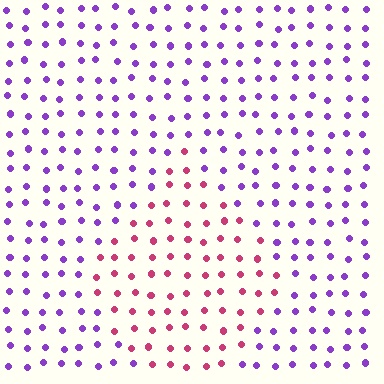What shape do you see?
I see a diamond.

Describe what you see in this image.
The image is filled with small purple elements in a uniform arrangement. A diamond-shaped region is visible where the elements are tinted to a slightly different hue, forming a subtle color boundary.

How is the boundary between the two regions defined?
The boundary is defined purely by a slight shift in hue (about 61 degrees). Spacing, size, and orientation are identical on both sides.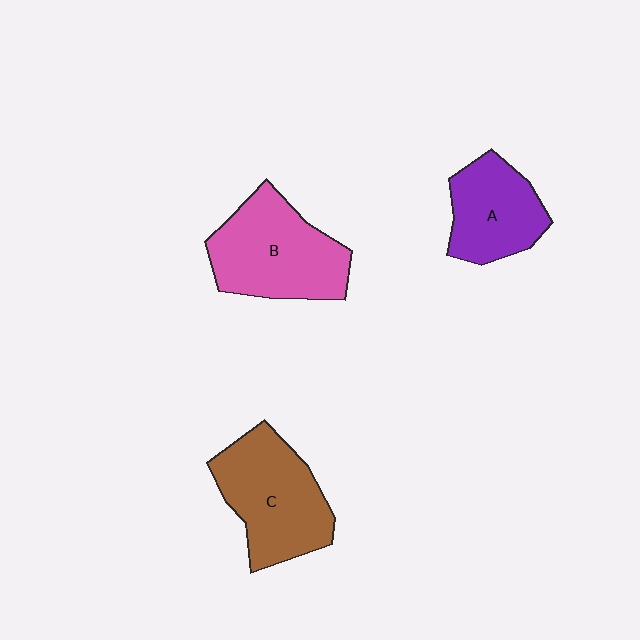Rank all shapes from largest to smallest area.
From largest to smallest: B (pink), C (brown), A (purple).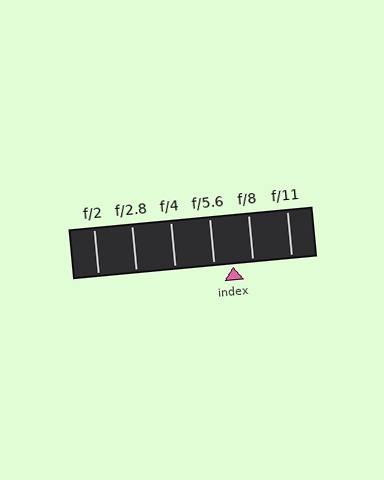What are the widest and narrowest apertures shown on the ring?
The widest aperture shown is f/2 and the narrowest is f/11.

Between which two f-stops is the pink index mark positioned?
The index mark is between f/5.6 and f/8.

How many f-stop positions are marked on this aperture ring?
There are 6 f-stop positions marked.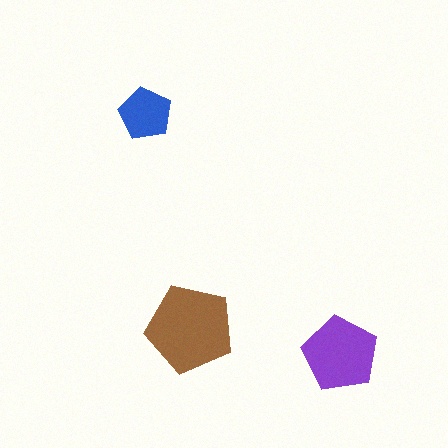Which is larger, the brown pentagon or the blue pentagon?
The brown one.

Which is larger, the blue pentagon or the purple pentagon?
The purple one.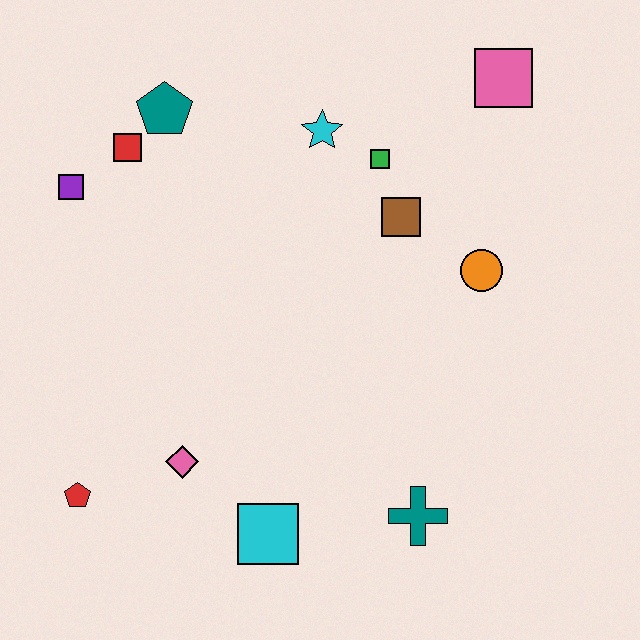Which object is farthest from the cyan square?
The pink square is farthest from the cyan square.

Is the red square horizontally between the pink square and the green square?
No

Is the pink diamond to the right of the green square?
No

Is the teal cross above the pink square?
No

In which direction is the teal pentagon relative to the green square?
The teal pentagon is to the left of the green square.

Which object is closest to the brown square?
The green square is closest to the brown square.